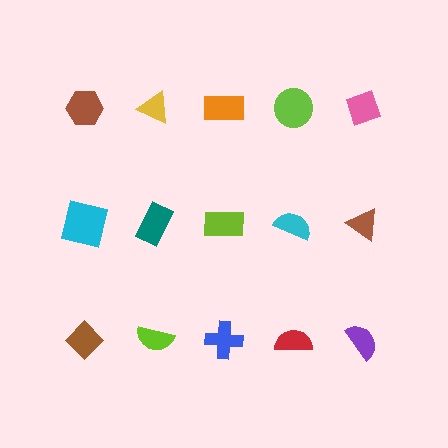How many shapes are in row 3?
5 shapes.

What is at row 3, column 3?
A blue cross.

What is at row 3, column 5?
A purple semicircle.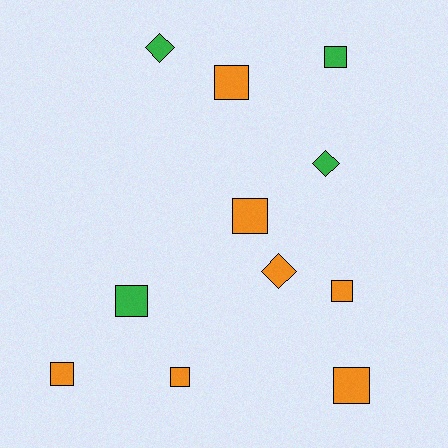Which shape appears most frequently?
Square, with 8 objects.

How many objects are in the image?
There are 11 objects.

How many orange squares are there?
There are 6 orange squares.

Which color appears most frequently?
Orange, with 7 objects.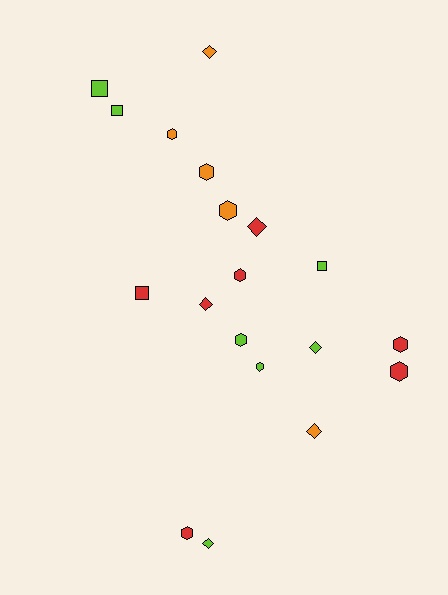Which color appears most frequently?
Lime, with 7 objects.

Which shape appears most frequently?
Hexagon, with 9 objects.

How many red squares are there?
There is 1 red square.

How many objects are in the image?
There are 19 objects.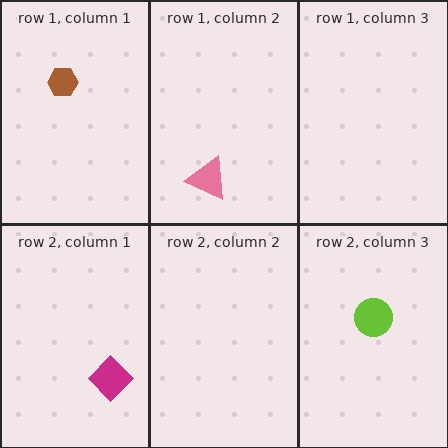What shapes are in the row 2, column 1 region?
The magenta diamond.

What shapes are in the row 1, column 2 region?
The pink triangle.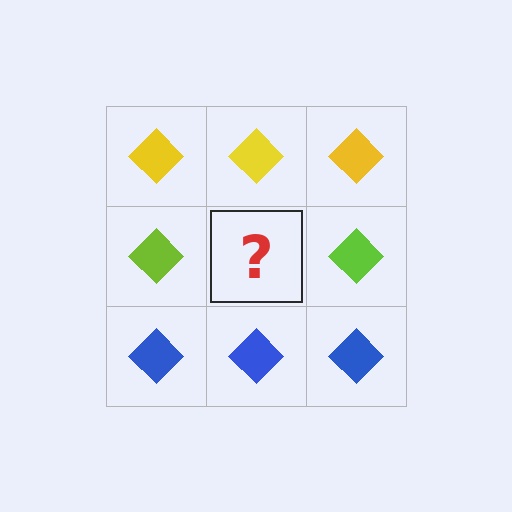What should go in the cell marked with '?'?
The missing cell should contain a lime diamond.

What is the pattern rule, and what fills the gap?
The rule is that each row has a consistent color. The gap should be filled with a lime diamond.